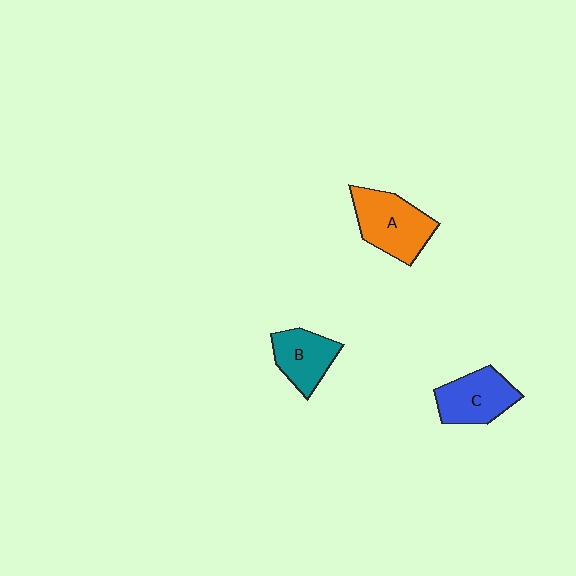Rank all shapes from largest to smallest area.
From largest to smallest: A (orange), C (blue), B (teal).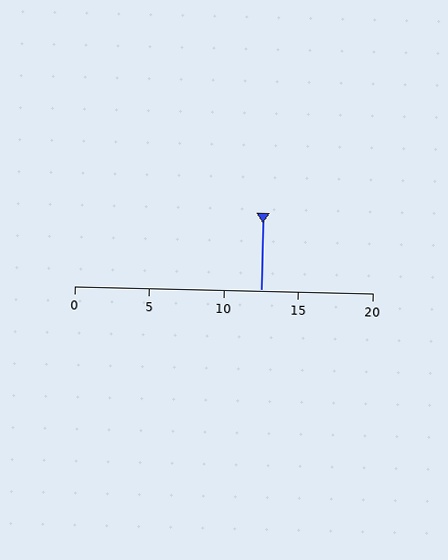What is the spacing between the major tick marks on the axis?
The major ticks are spaced 5 apart.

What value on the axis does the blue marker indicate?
The marker indicates approximately 12.5.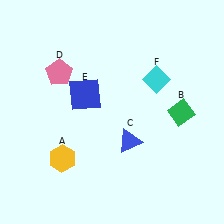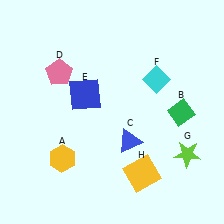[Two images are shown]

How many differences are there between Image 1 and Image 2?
There are 2 differences between the two images.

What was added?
A lime star (G), a yellow square (H) were added in Image 2.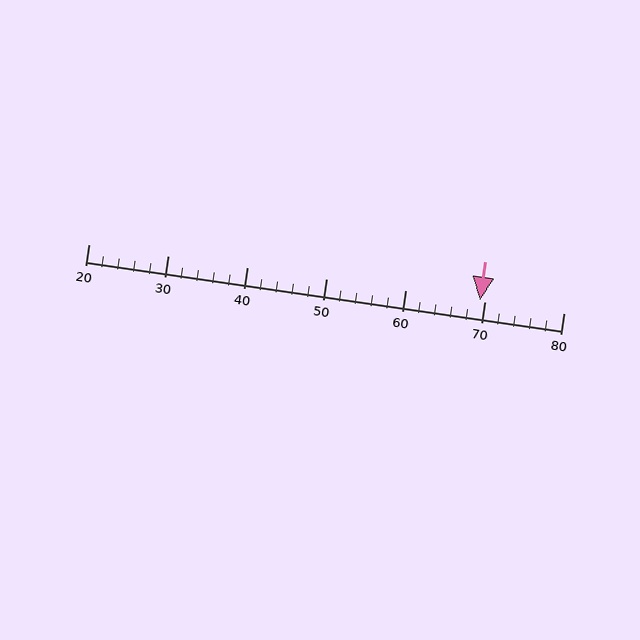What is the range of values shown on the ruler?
The ruler shows values from 20 to 80.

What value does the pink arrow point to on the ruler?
The pink arrow points to approximately 69.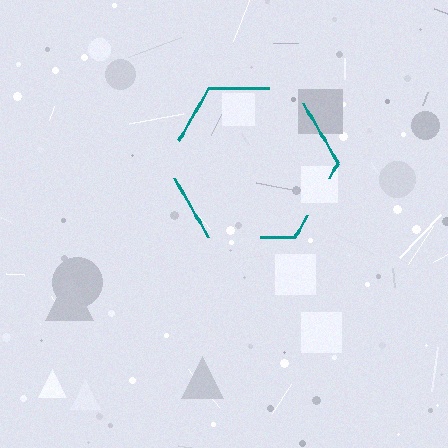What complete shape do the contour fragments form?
The contour fragments form a hexagon.